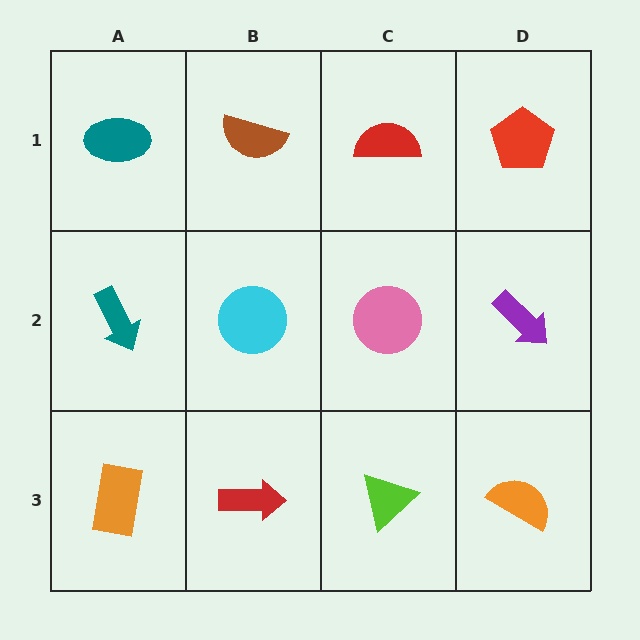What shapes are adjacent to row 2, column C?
A red semicircle (row 1, column C), a lime triangle (row 3, column C), a cyan circle (row 2, column B), a purple arrow (row 2, column D).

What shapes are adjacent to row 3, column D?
A purple arrow (row 2, column D), a lime triangle (row 3, column C).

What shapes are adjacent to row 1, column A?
A teal arrow (row 2, column A), a brown semicircle (row 1, column B).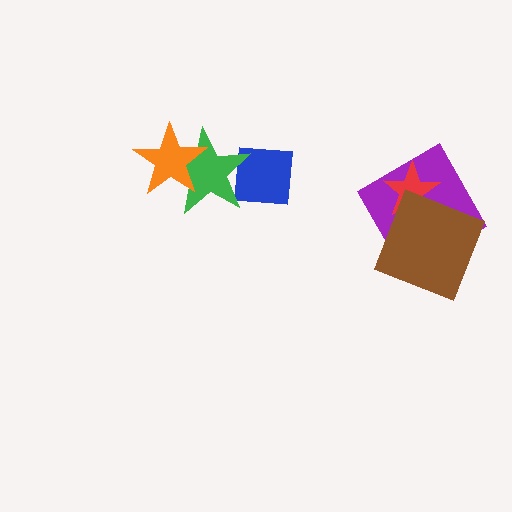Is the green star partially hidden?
Yes, it is partially covered by another shape.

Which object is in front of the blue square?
The green star is in front of the blue square.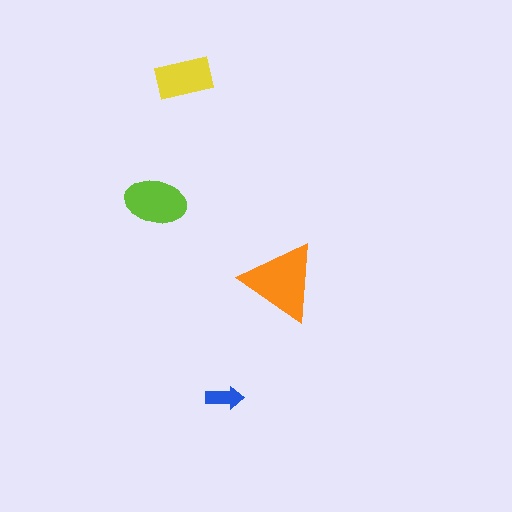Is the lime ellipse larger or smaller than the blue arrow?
Larger.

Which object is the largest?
The orange triangle.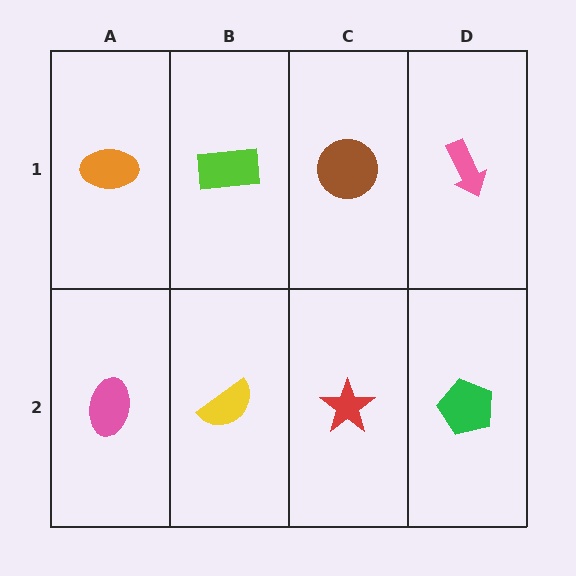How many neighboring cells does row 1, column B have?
3.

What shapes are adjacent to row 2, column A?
An orange ellipse (row 1, column A), a yellow semicircle (row 2, column B).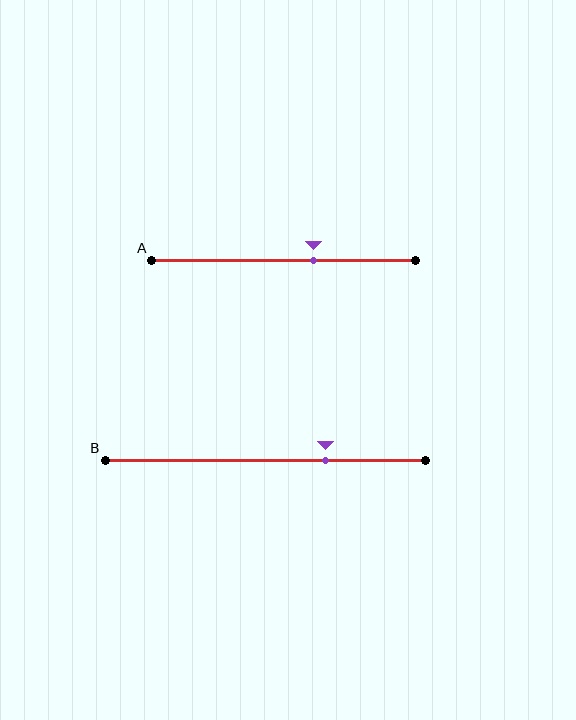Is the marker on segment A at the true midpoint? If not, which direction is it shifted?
No, the marker on segment A is shifted to the right by about 11% of the segment length.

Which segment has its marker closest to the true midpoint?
Segment A has its marker closest to the true midpoint.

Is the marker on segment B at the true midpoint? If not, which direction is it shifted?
No, the marker on segment B is shifted to the right by about 19% of the segment length.